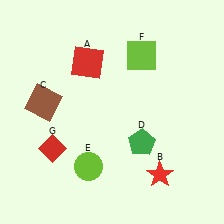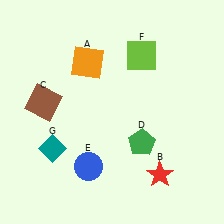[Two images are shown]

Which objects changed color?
A changed from red to orange. E changed from lime to blue. G changed from red to teal.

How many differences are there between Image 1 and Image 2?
There are 3 differences between the two images.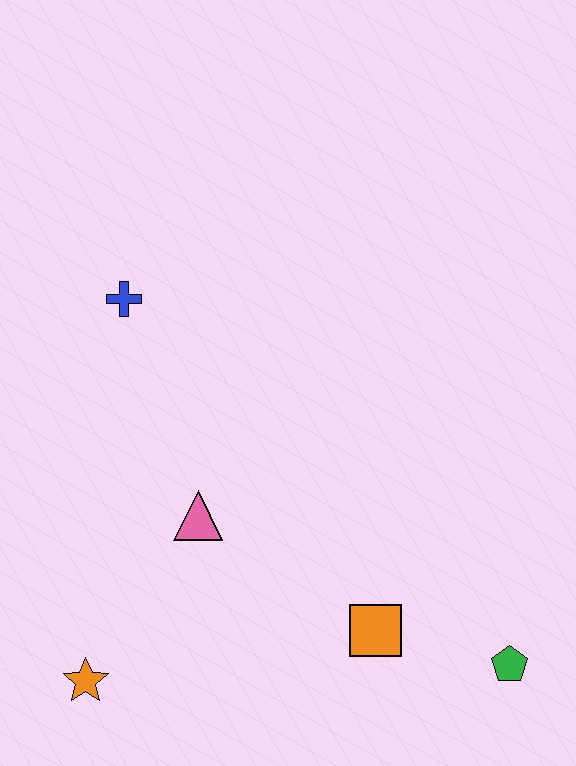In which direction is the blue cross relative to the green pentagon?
The blue cross is to the left of the green pentagon.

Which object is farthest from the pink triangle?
The green pentagon is farthest from the pink triangle.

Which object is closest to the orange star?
The pink triangle is closest to the orange star.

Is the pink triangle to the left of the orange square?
Yes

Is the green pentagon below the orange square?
Yes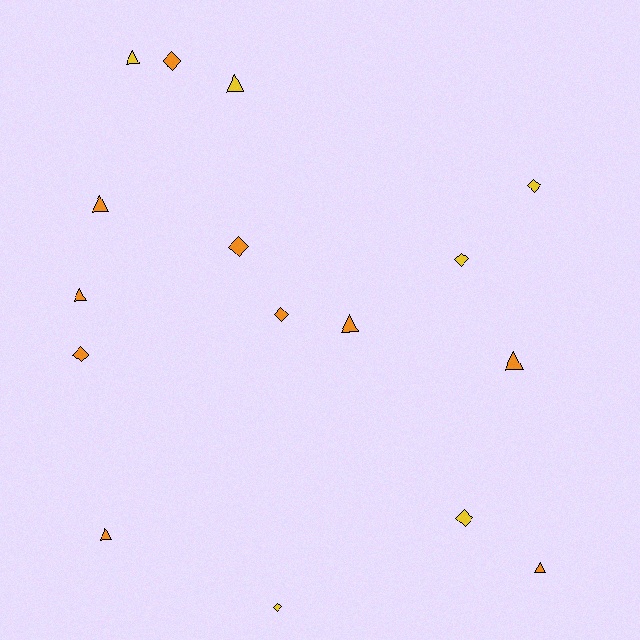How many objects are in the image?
There are 16 objects.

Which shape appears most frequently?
Diamond, with 8 objects.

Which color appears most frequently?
Orange, with 10 objects.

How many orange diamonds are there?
There are 4 orange diamonds.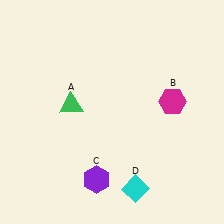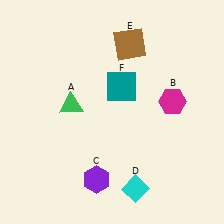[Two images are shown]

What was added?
A brown square (E), a teal square (F) were added in Image 2.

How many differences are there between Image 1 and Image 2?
There are 2 differences between the two images.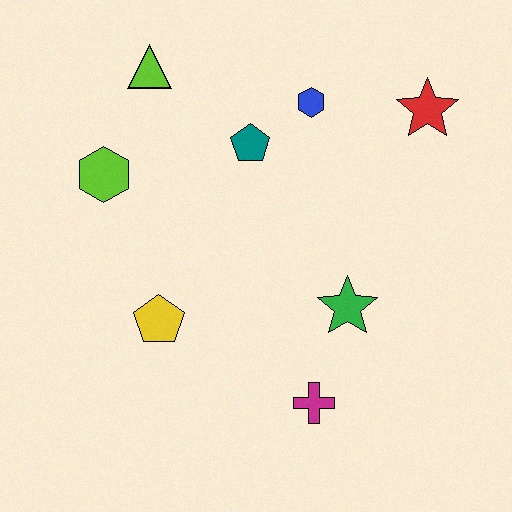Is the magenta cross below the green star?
Yes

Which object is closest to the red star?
The blue hexagon is closest to the red star.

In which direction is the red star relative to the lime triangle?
The red star is to the right of the lime triangle.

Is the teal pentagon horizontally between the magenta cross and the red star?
No